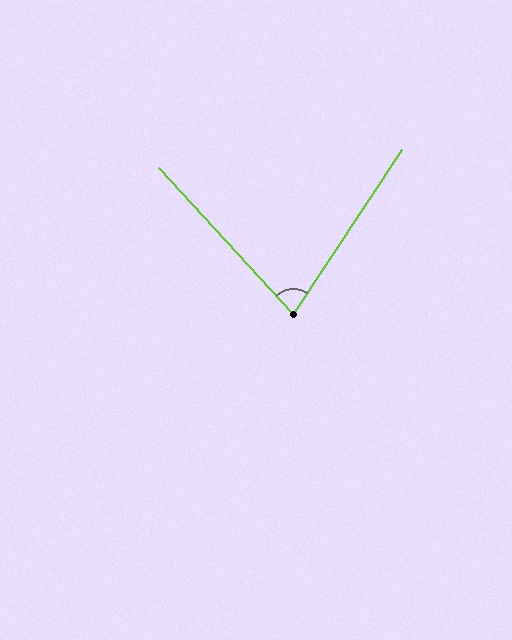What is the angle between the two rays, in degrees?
Approximately 76 degrees.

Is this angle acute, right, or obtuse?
It is acute.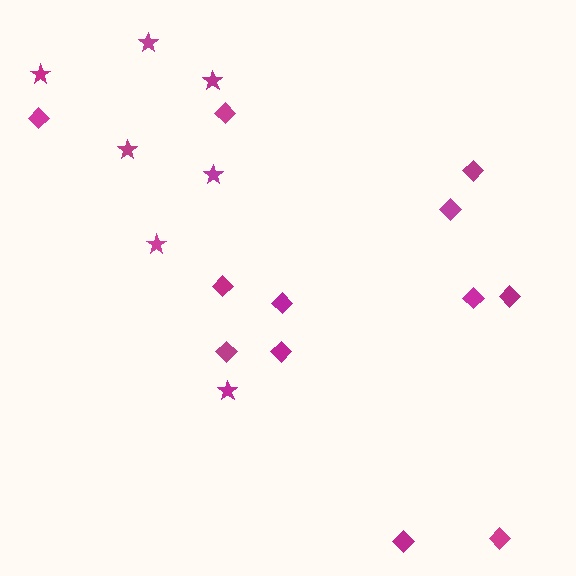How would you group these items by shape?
There are 2 groups: one group of stars (7) and one group of diamonds (12).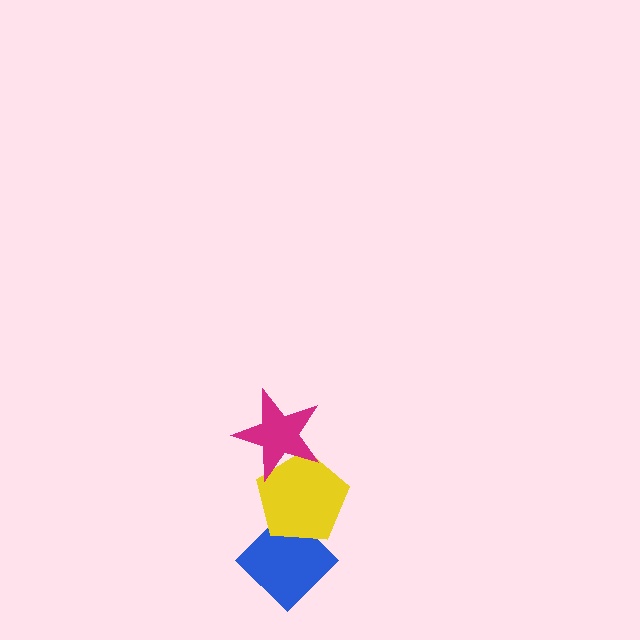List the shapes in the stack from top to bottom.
From top to bottom: the magenta star, the yellow pentagon, the blue diamond.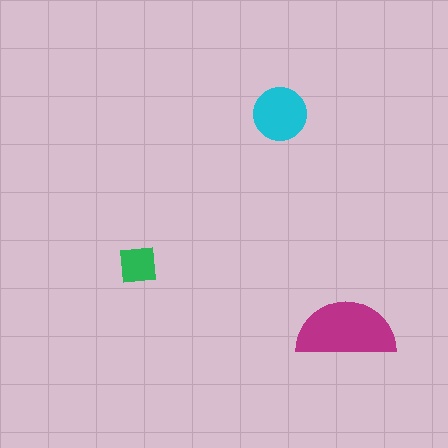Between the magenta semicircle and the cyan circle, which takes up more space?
The magenta semicircle.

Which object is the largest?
The magenta semicircle.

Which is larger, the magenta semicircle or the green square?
The magenta semicircle.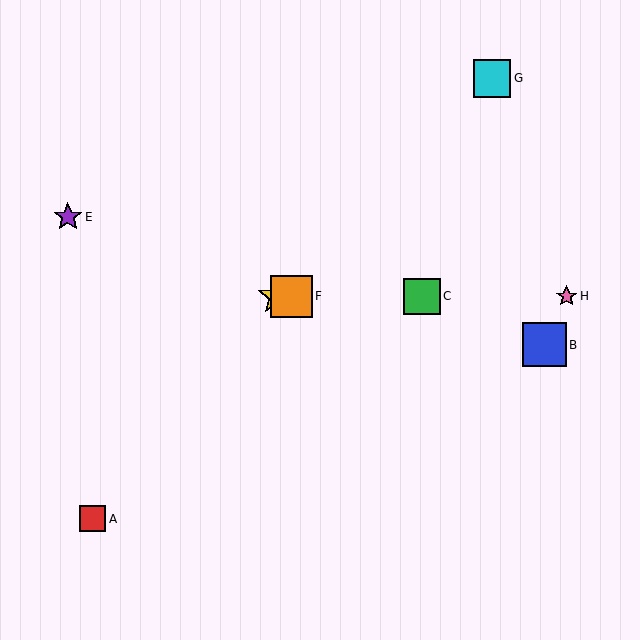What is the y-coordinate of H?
Object H is at y≈296.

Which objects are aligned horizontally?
Objects C, D, F, H are aligned horizontally.